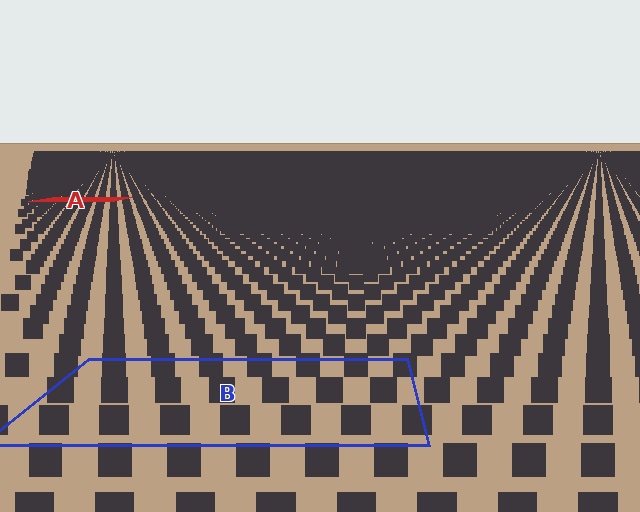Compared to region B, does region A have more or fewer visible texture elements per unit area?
Region A has more texture elements per unit area — they are packed more densely because it is farther away.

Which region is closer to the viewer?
Region B is closer. The texture elements there are larger and more spread out.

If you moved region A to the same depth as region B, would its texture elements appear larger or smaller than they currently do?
They would appear larger. At a closer depth, the same texture elements are projected at a bigger on-screen size.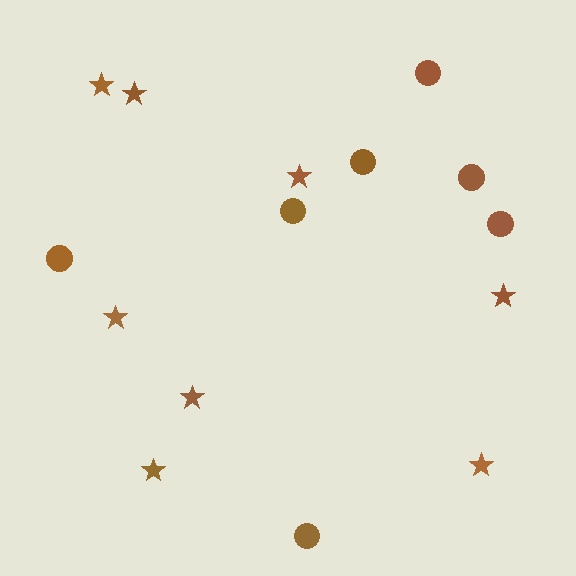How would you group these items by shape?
There are 2 groups: one group of circles (7) and one group of stars (8).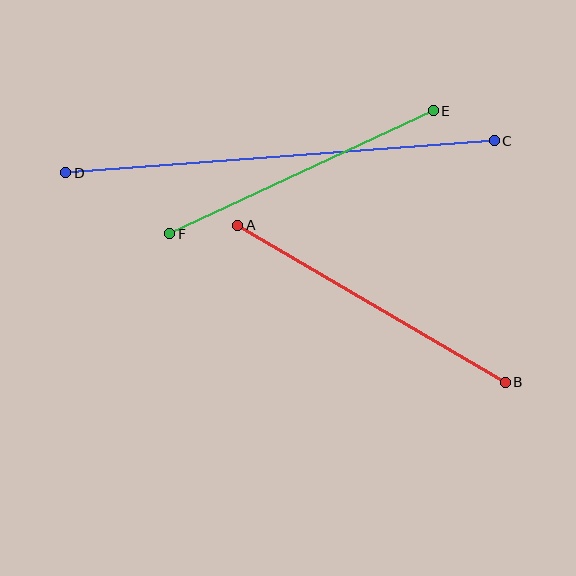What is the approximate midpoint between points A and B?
The midpoint is at approximately (371, 304) pixels.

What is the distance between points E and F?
The distance is approximately 291 pixels.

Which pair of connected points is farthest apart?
Points C and D are farthest apart.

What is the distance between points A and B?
The distance is approximately 310 pixels.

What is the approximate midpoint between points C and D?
The midpoint is at approximately (280, 157) pixels.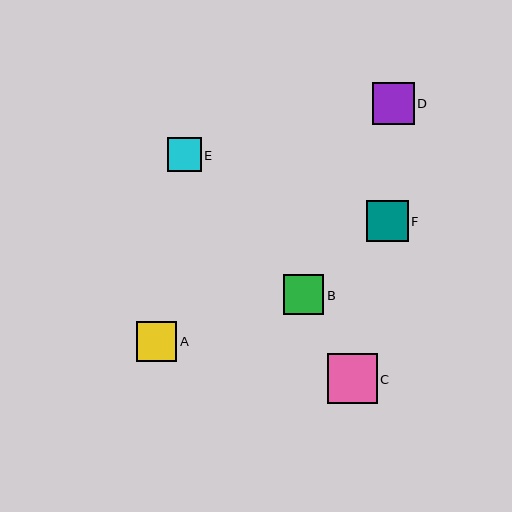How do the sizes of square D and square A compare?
Square D and square A are approximately the same size.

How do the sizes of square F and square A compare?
Square F and square A are approximately the same size.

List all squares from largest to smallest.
From largest to smallest: C, F, D, B, A, E.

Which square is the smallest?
Square E is the smallest with a size of approximately 34 pixels.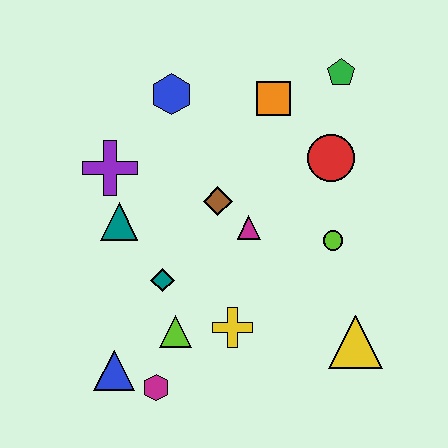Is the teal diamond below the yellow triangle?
No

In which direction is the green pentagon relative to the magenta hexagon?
The green pentagon is above the magenta hexagon.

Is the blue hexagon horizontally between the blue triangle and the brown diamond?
Yes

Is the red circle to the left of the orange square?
No